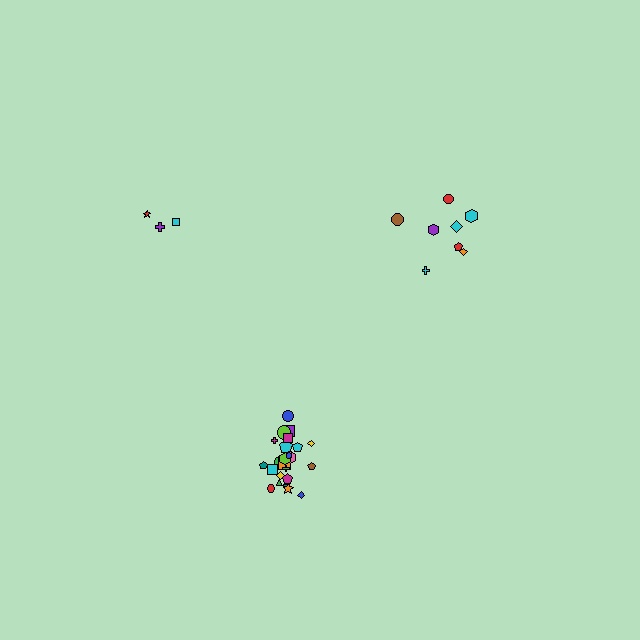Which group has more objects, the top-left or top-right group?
The top-right group.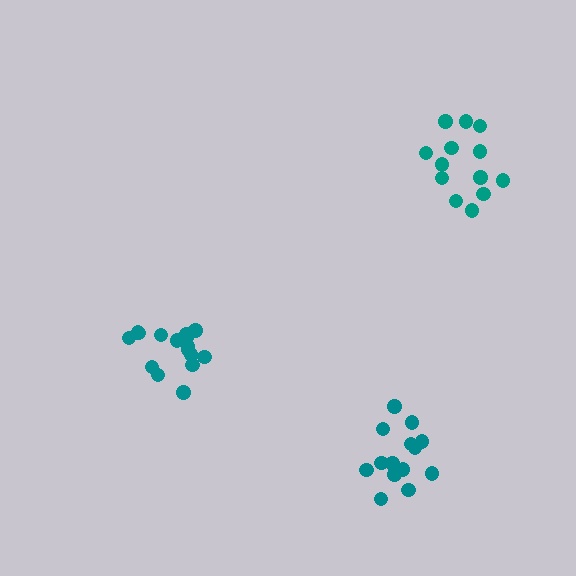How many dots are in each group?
Group 1: 14 dots, Group 2: 17 dots, Group 3: 13 dots (44 total).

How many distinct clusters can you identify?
There are 3 distinct clusters.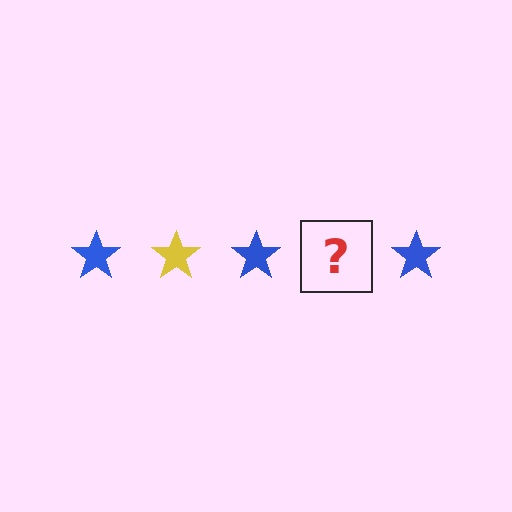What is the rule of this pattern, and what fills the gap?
The rule is that the pattern cycles through blue, yellow stars. The gap should be filled with a yellow star.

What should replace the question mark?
The question mark should be replaced with a yellow star.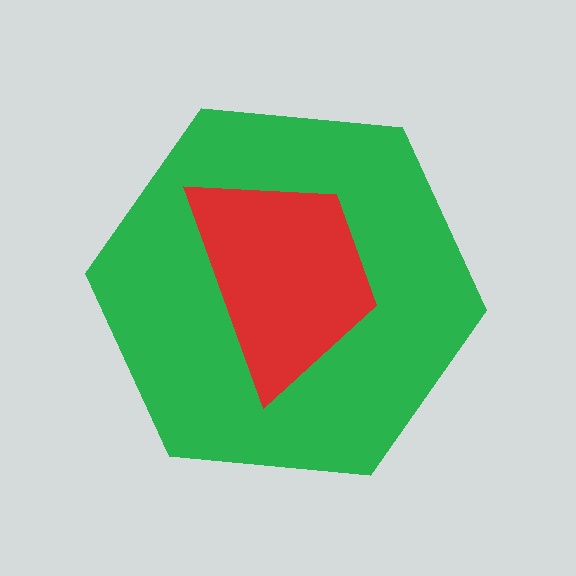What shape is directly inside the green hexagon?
The red trapezoid.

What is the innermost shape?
The red trapezoid.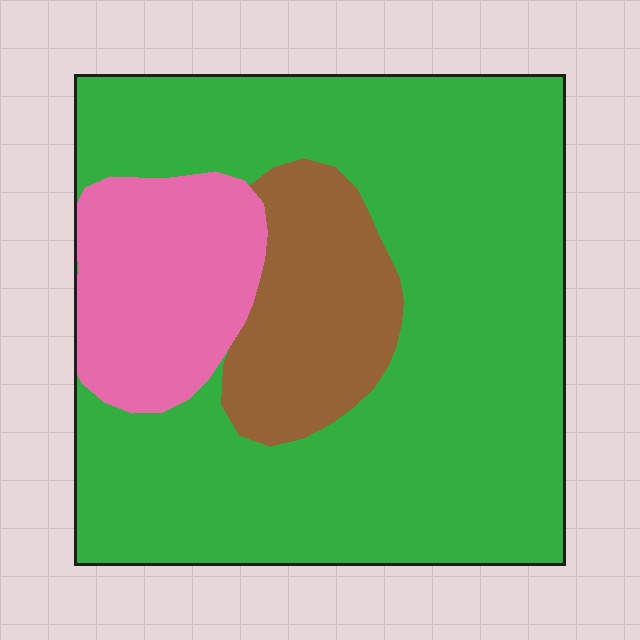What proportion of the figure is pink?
Pink covers around 15% of the figure.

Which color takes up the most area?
Green, at roughly 70%.